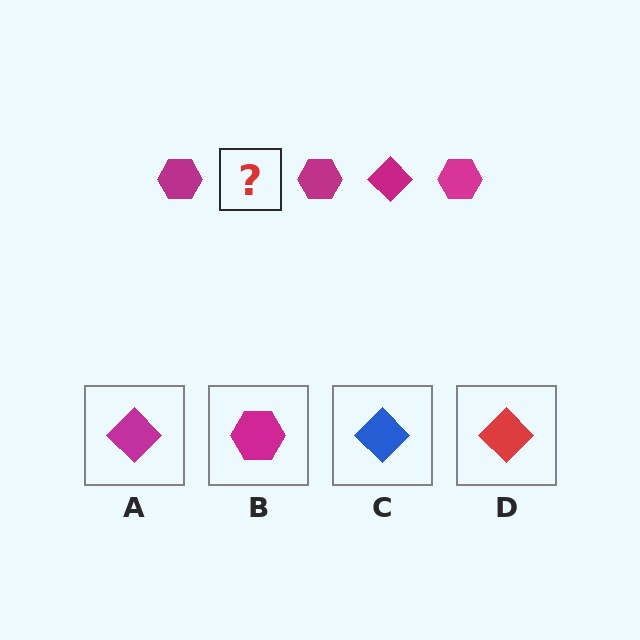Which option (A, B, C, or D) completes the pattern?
A.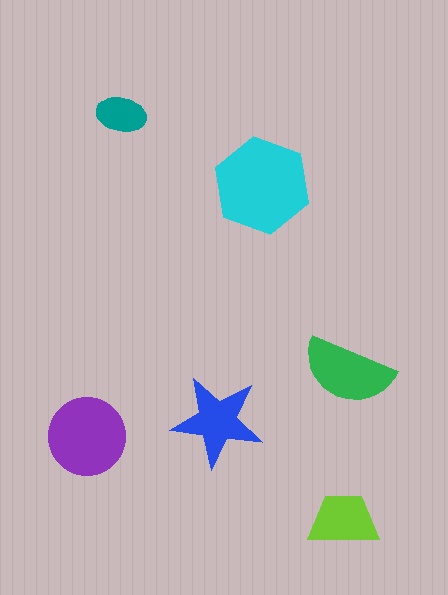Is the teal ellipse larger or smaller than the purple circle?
Smaller.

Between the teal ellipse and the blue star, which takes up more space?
The blue star.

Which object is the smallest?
The teal ellipse.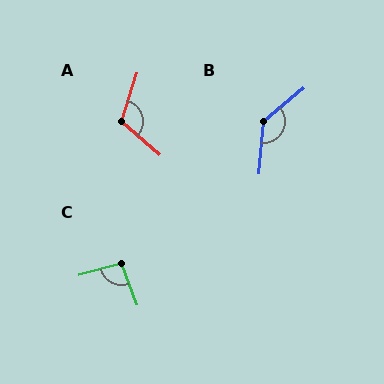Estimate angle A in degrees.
Approximately 113 degrees.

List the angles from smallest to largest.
C (95°), A (113°), B (134°).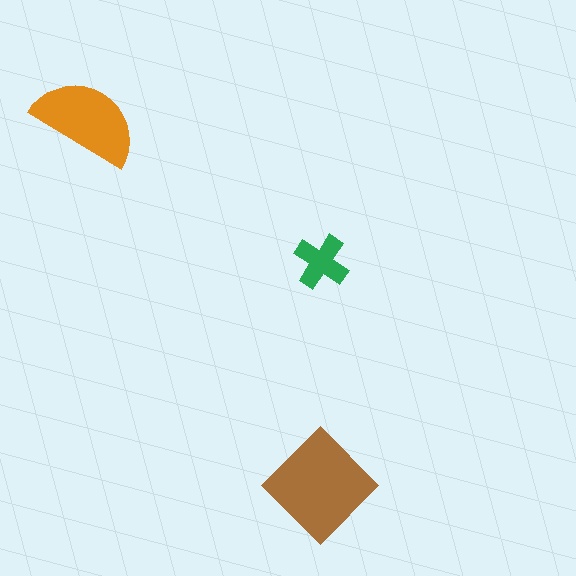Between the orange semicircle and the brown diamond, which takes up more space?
The brown diamond.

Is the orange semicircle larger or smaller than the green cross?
Larger.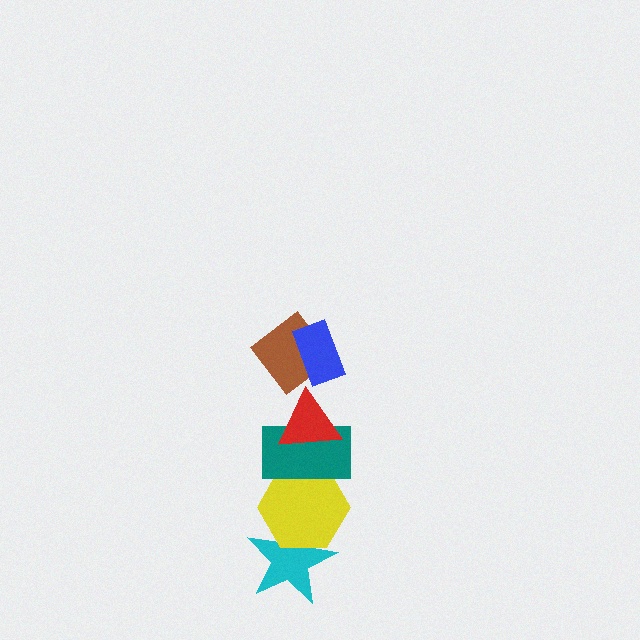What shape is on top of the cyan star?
The yellow hexagon is on top of the cyan star.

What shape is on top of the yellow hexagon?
The teal rectangle is on top of the yellow hexagon.